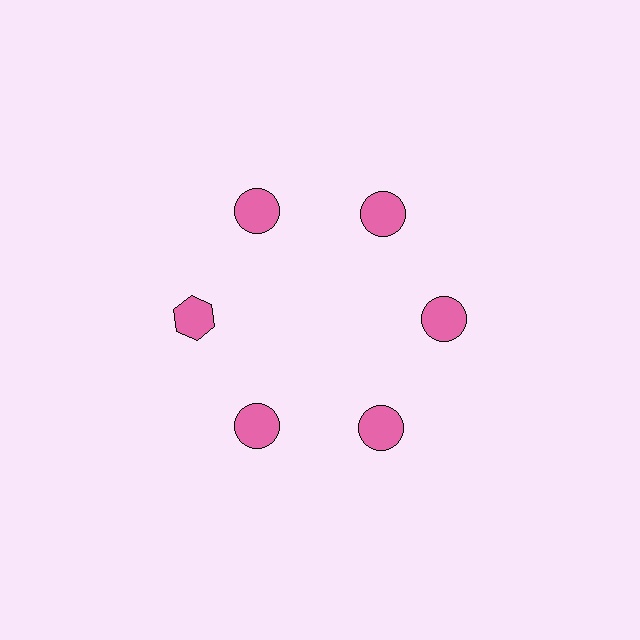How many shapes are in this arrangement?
There are 6 shapes arranged in a ring pattern.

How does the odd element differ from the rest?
It has a different shape: hexagon instead of circle.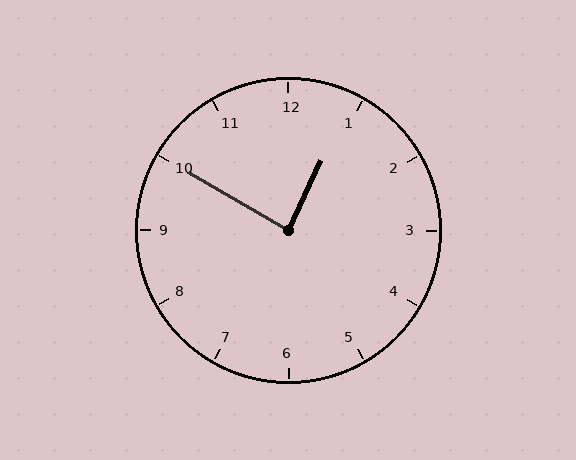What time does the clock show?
12:50.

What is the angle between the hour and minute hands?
Approximately 85 degrees.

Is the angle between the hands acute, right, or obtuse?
It is right.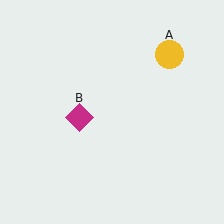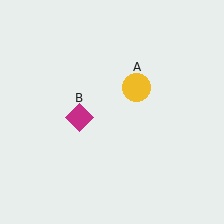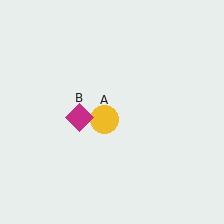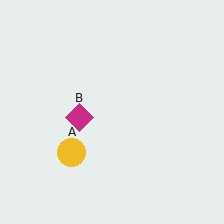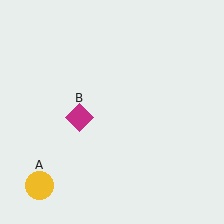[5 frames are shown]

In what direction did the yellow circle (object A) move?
The yellow circle (object A) moved down and to the left.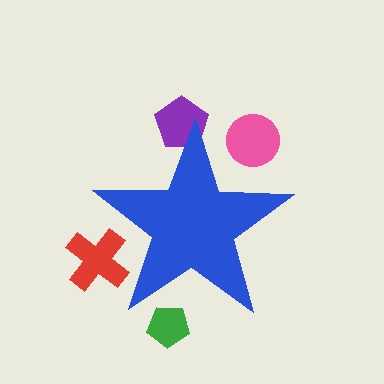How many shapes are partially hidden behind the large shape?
4 shapes are partially hidden.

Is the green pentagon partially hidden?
Yes, the green pentagon is partially hidden behind the blue star.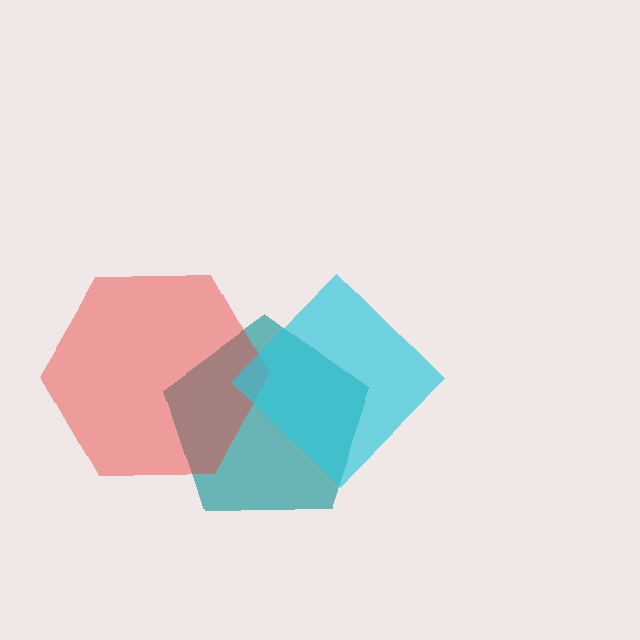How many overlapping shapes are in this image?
There are 3 overlapping shapes in the image.